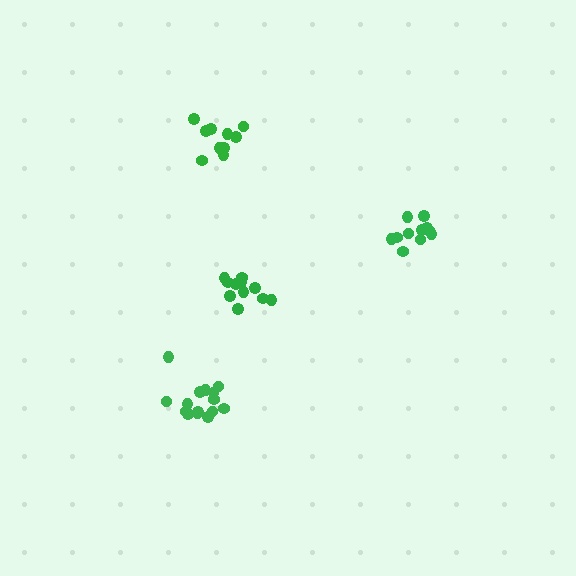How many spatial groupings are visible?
There are 4 spatial groupings.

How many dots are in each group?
Group 1: 11 dots, Group 2: 11 dots, Group 3: 15 dots, Group 4: 10 dots (47 total).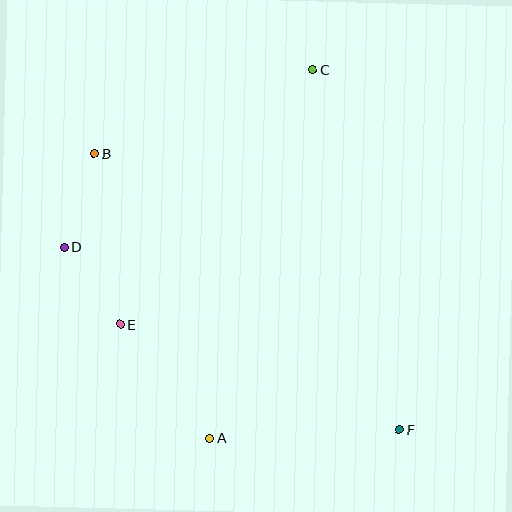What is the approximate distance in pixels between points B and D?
The distance between B and D is approximately 98 pixels.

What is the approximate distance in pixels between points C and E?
The distance between C and E is approximately 319 pixels.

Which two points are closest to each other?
Points D and E are closest to each other.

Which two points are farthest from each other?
Points B and F are farthest from each other.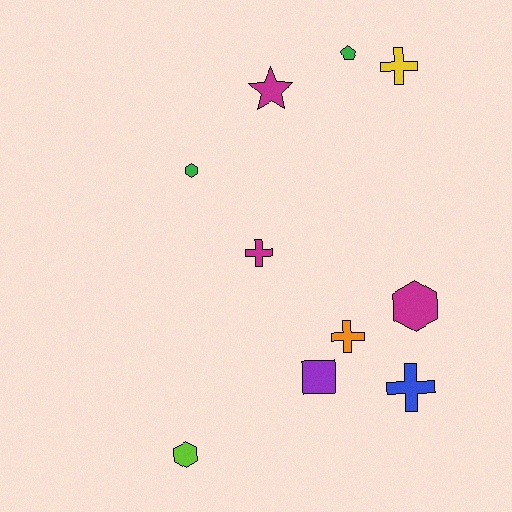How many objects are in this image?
There are 10 objects.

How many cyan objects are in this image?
There are no cyan objects.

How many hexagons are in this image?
There are 3 hexagons.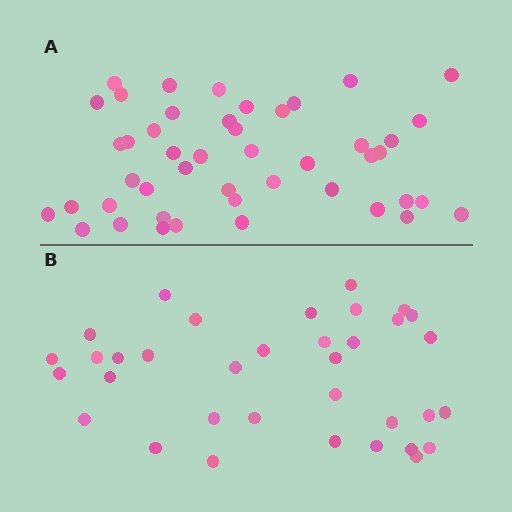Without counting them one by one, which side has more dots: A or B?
Region A (the top region) has more dots.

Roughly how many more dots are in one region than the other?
Region A has roughly 12 or so more dots than region B.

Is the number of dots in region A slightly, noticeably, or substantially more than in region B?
Region A has noticeably more, but not dramatically so. The ratio is roughly 1.3 to 1.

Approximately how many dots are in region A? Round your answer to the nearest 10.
About 50 dots. (The exact count is 46, which rounds to 50.)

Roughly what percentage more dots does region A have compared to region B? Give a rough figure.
About 30% more.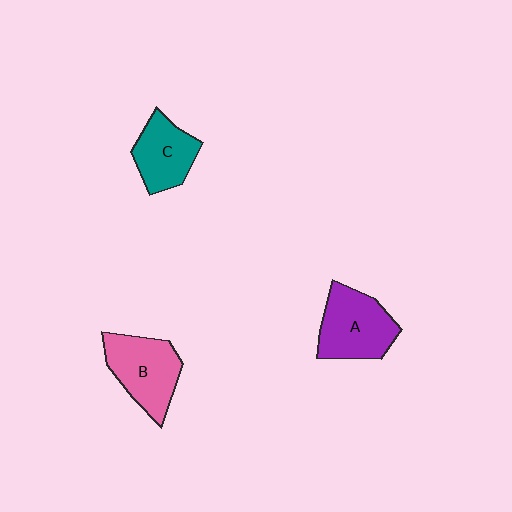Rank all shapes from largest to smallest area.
From largest to smallest: A (purple), B (pink), C (teal).